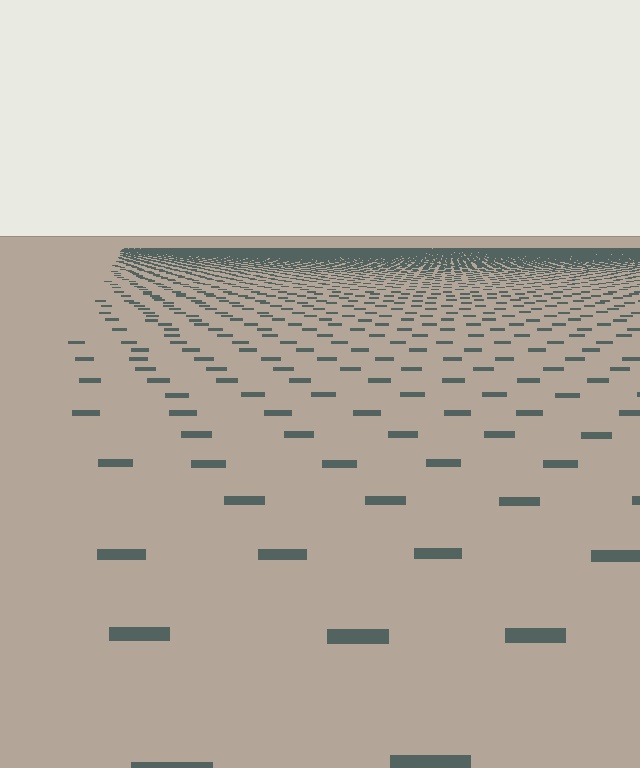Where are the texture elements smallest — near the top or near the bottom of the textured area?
Near the top.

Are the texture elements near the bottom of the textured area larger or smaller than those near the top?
Larger. Near the bottom, elements are closer to the viewer and appear at a bigger on-screen size.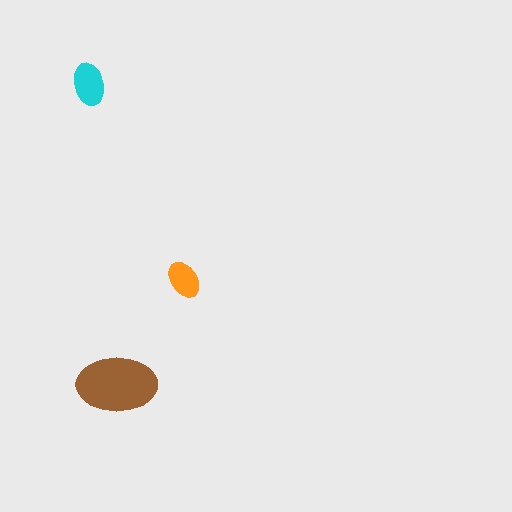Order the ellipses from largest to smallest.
the brown one, the cyan one, the orange one.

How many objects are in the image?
There are 3 objects in the image.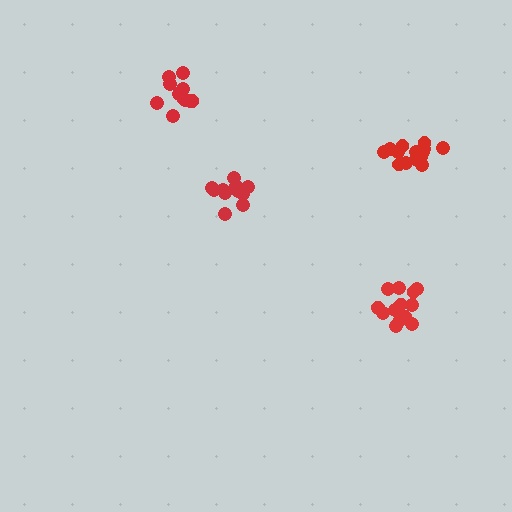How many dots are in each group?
Group 1: 11 dots, Group 2: 11 dots, Group 3: 15 dots, Group 4: 14 dots (51 total).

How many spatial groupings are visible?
There are 4 spatial groupings.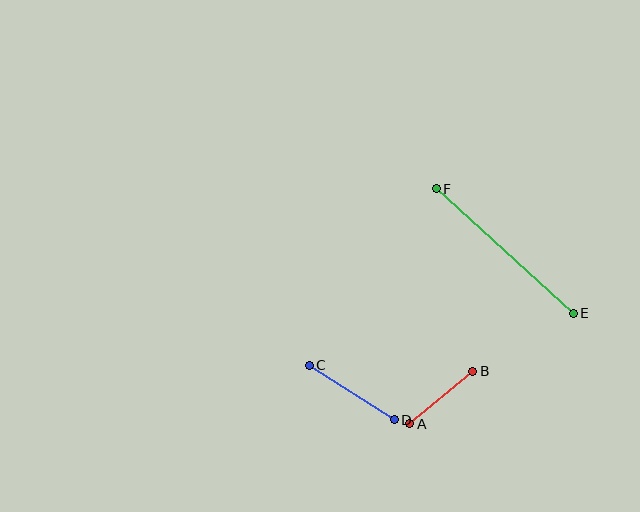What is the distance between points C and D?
The distance is approximately 101 pixels.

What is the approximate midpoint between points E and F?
The midpoint is at approximately (505, 251) pixels.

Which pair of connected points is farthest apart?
Points E and F are farthest apart.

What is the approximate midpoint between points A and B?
The midpoint is at approximately (441, 398) pixels.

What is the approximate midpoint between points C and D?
The midpoint is at approximately (352, 393) pixels.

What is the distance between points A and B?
The distance is approximately 82 pixels.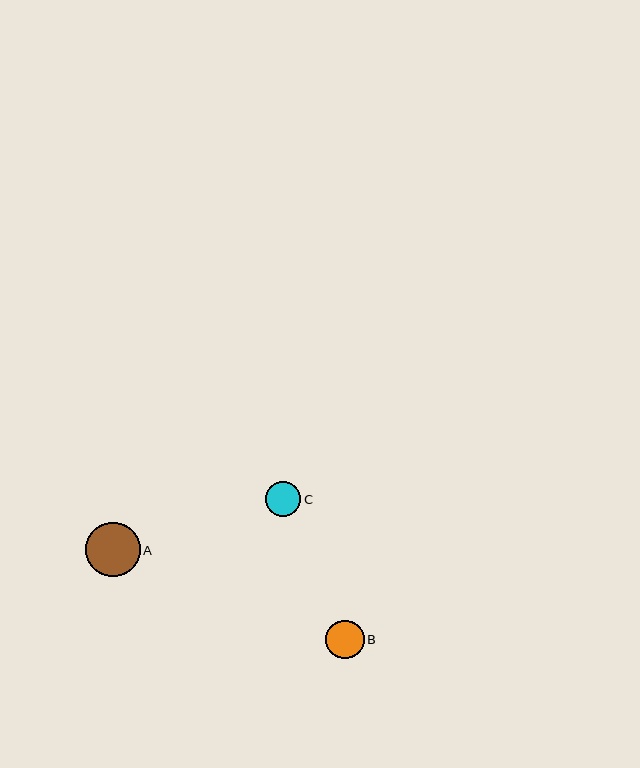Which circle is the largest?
Circle A is the largest with a size of approximately 55 pixels.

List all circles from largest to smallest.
From largest to smallest: A, B, C.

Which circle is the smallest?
Circle C is the smallest with a size of approximately 35 pixels.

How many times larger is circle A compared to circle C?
Circle A is approximately 1.6 times the size of circle C.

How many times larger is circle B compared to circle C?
Circle B is approximately 1.1 times the size of circle C.